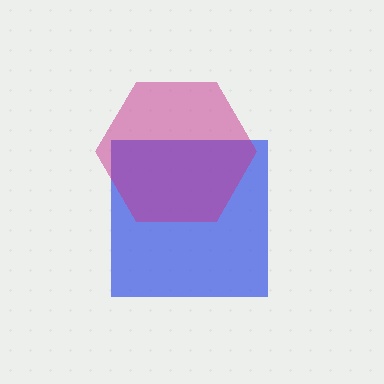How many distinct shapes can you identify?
There are 2 distinct shapes: a blue square, a magenta hexagon.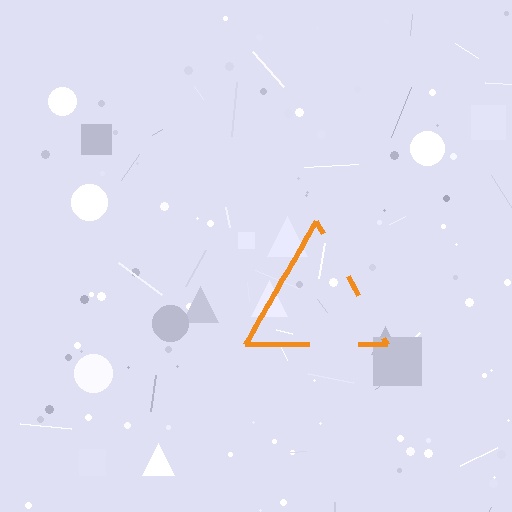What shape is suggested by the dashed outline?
The dashed outline suggests a triangle.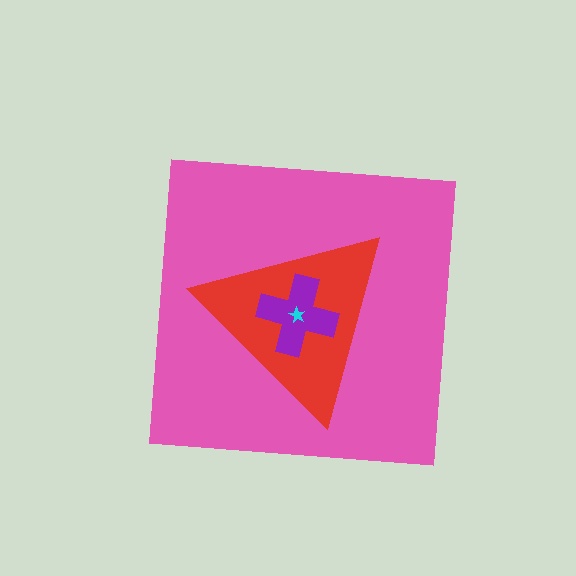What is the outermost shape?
The pink square.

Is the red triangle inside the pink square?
Yes.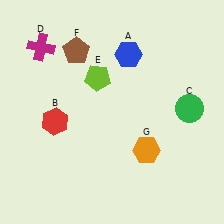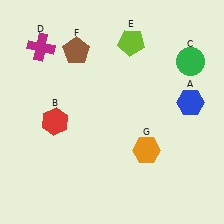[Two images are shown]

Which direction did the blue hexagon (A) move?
The blue hexagon (A) moved right.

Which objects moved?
The objects that moved are: the blue hexagon (A), the green circle (C), the lime pentagon (E).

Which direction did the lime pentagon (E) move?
The lime pentagon (E) moved up.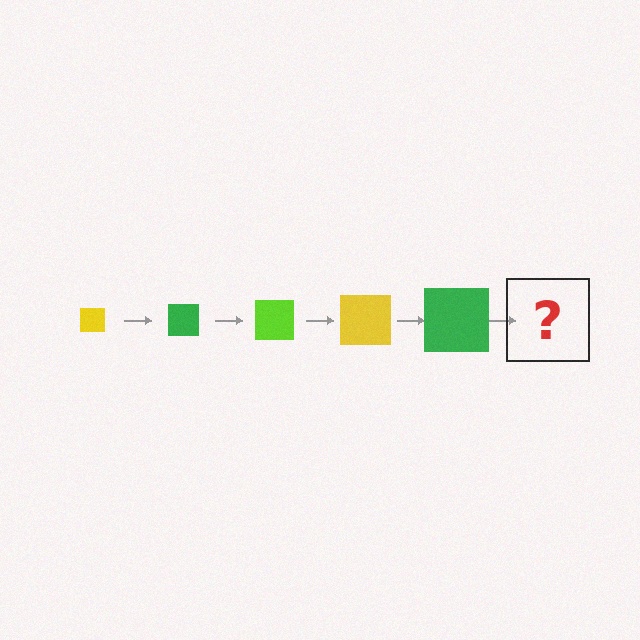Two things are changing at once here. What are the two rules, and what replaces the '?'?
The two rules are that the square grows larger each step and the color cycles through yellow, green, and lime. The '?' should be a lime square, larger than the previous one.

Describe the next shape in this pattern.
It should be a lime square, larger than the previous one.